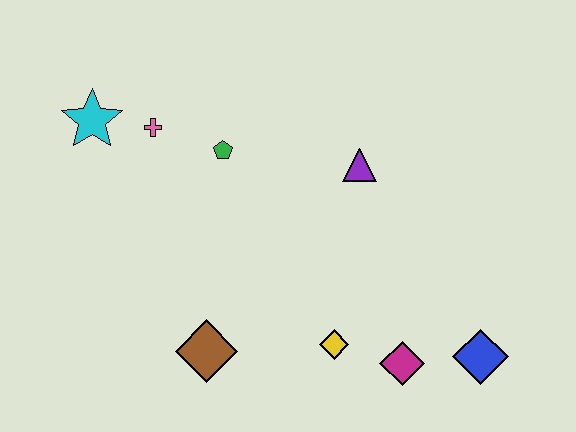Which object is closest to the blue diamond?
The magenta diamond is closest to the blue diamond.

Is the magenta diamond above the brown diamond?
No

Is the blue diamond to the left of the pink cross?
No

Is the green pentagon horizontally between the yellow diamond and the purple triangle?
No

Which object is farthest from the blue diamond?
The cyan star is farthest from the blue diamond.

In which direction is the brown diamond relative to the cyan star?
The brown diamond is below the cyan star.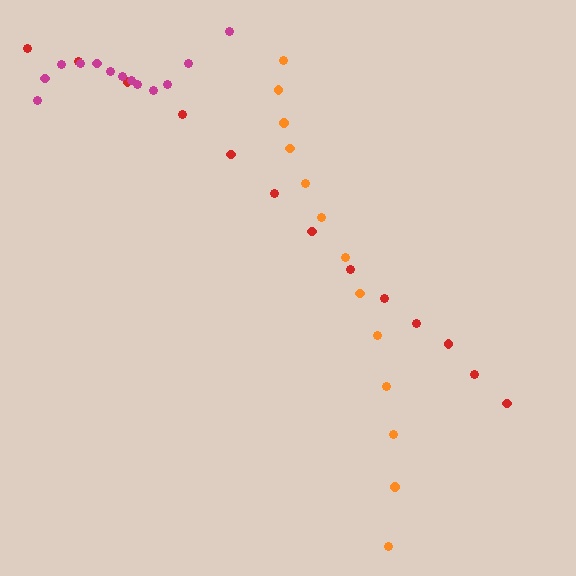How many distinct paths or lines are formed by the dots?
There are 3 distinct paths.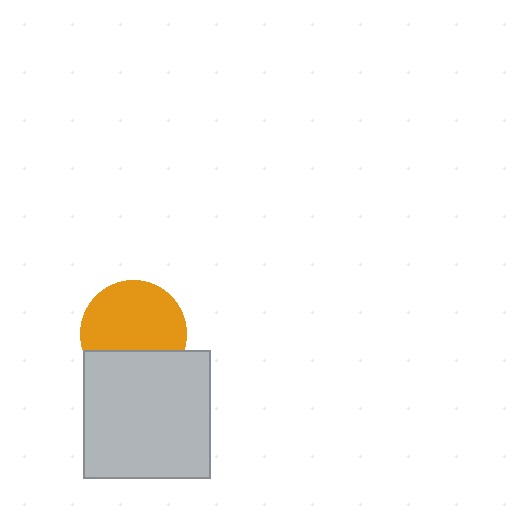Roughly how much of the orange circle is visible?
Most of it is visible (roughly 68%).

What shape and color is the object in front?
The object in front is a light gray square.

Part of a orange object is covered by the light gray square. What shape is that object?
It is a circle.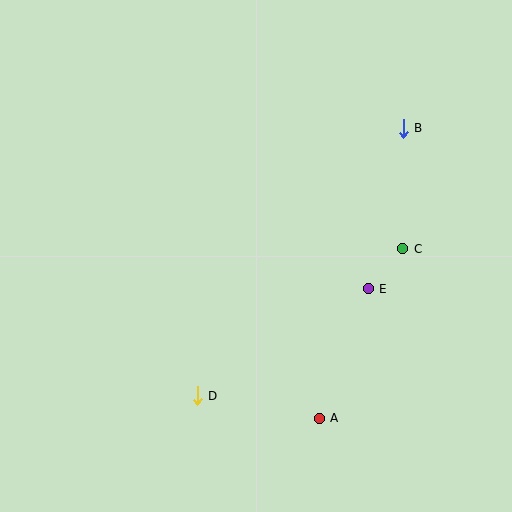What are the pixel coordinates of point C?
Point C is at (403, 249).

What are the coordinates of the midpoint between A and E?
The midpoint between A and E is at (344, 353).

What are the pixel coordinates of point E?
Point E is at (368, 289).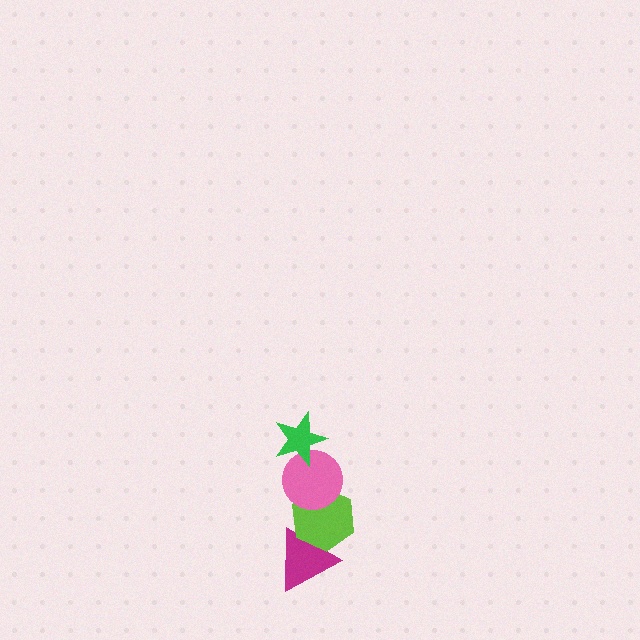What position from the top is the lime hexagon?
The lime hexagon is 3rd from the top.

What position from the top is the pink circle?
The pink circle is 2nd from the top.